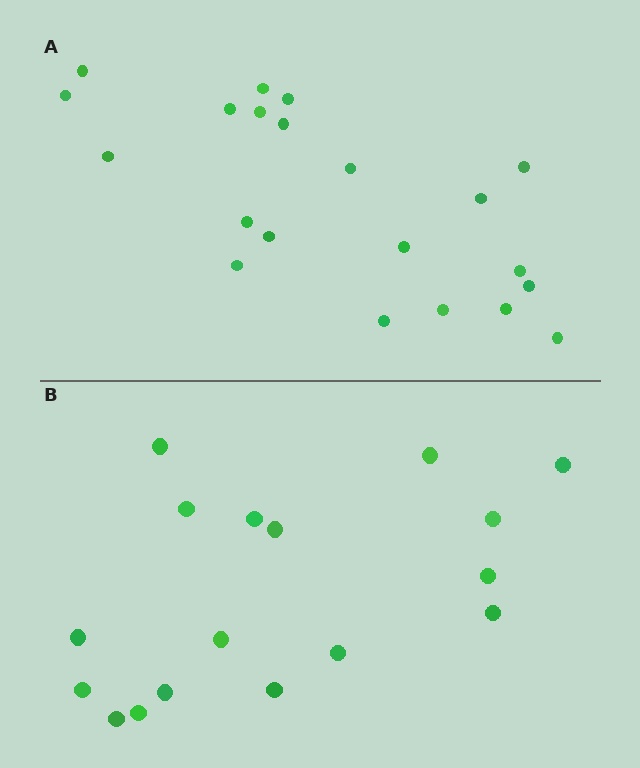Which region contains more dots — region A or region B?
Region A (the top region) has more dots.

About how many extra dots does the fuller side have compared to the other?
Region A has about 4 more dots than region B.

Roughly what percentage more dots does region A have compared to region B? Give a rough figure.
About 25% more.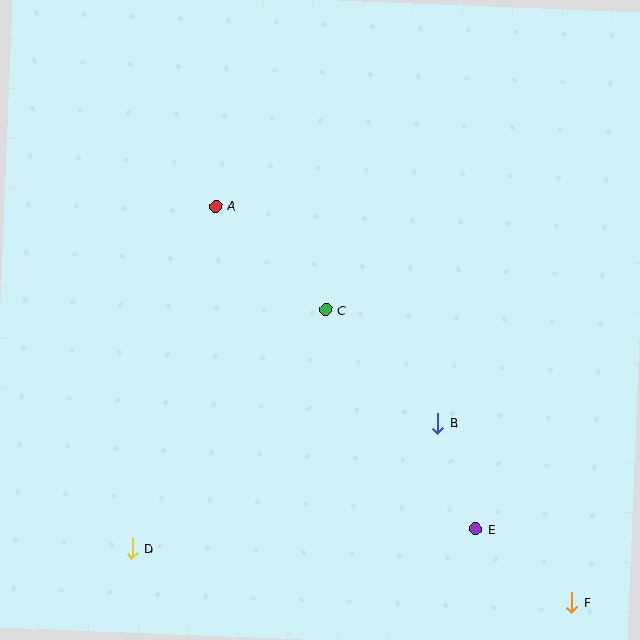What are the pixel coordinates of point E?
Point E is at (475, 529).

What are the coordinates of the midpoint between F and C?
The midpoint between F and C is at (449, 456).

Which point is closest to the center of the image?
Point C at (326, 310) is closest to the center.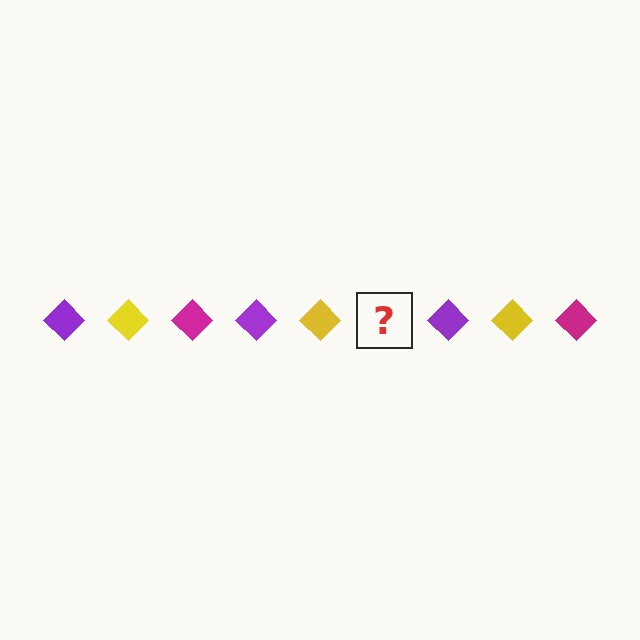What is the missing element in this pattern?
The missing element is a magenta diamond.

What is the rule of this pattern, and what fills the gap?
The rule is that the pattern cycles through purple, yellow, magenta diamonds. The gap should be filled with a magenta diamond.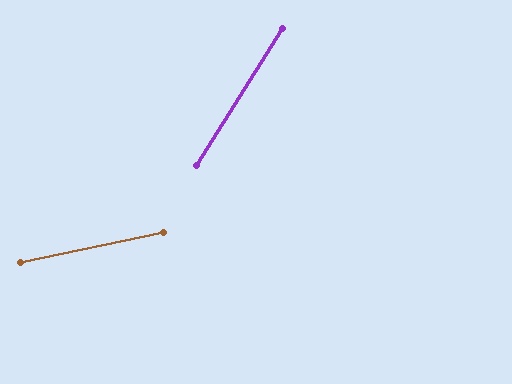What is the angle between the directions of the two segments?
Approximately 46 degrees.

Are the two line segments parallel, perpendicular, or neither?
Neither parallel nor perpendicular — they differ by about 46°.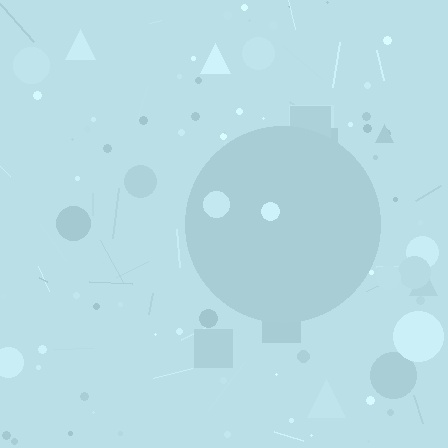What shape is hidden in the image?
A circle is hidden in the image.